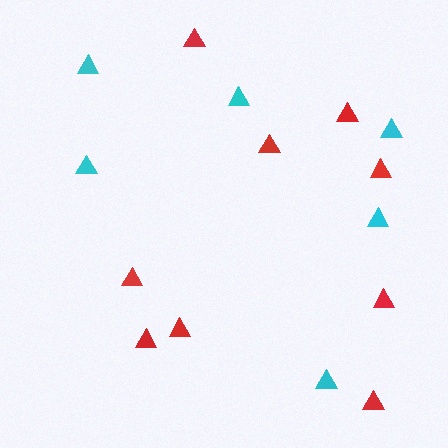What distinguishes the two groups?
There are 2 groups: one group of cyan triangles (6) and one group of red triangles (9).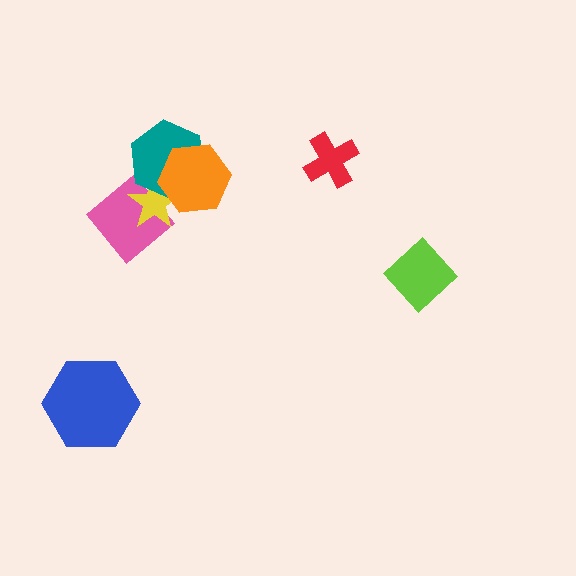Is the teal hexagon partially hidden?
Yes, it is partially covered by another shape.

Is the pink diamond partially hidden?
Yes, it is partially covered by another shape.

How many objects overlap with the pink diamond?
1 object overlaps with the pink diamond.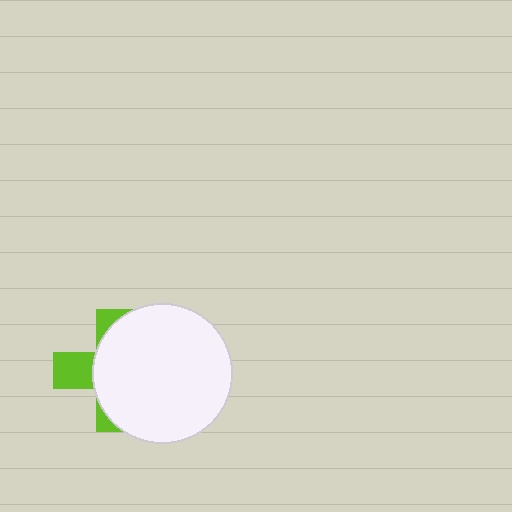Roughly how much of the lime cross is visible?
A small part of it is visible (roughly 31%).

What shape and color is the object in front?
The object in front is a white circle.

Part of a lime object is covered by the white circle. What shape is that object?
It is a cross.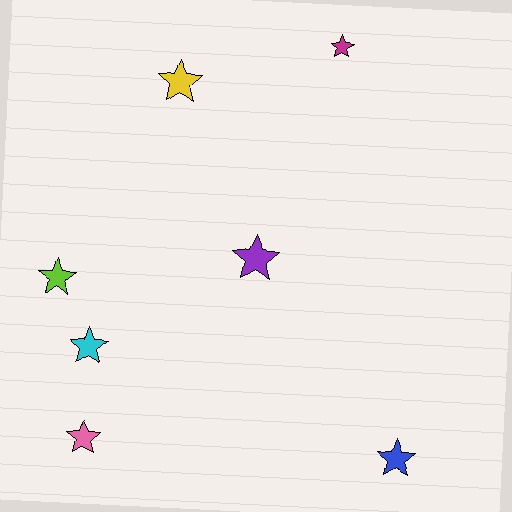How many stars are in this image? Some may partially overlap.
There are 7 stars.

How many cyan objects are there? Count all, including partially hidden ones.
There is 1 cyan object.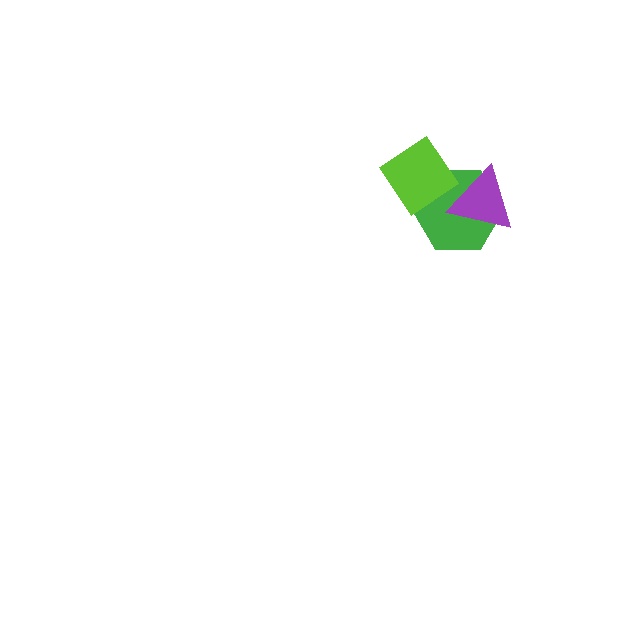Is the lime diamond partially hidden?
Yes, it is partially covered by another shape.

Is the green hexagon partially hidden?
Yes, it is partially covered by another shape.